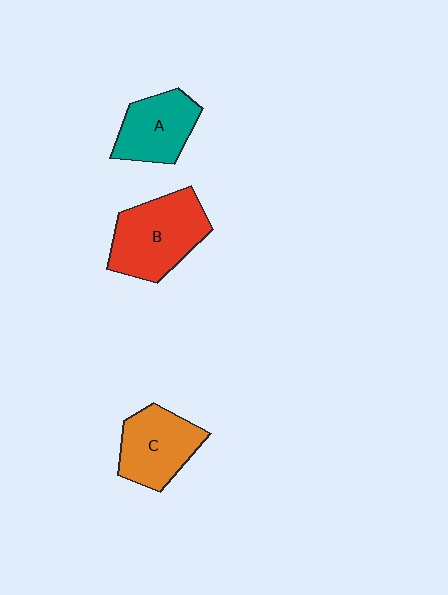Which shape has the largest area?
Shape B (red).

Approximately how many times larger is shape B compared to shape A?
Approximately 1.4 times.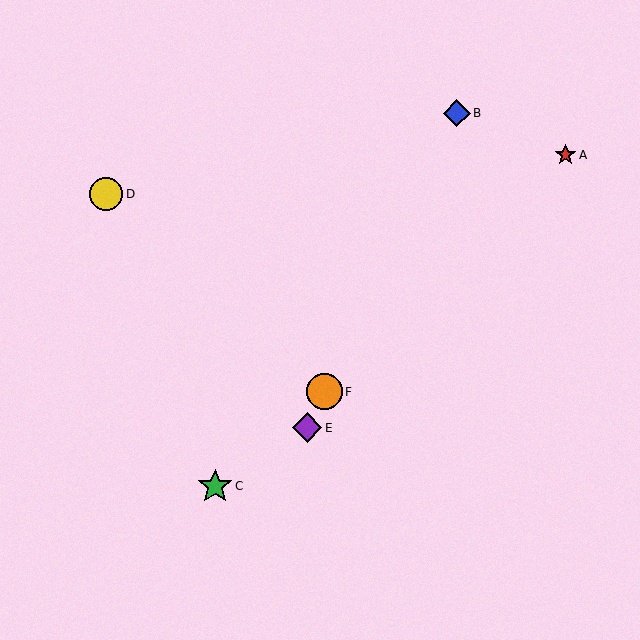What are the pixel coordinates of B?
Object B is at (457, 113).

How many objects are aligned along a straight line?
3 objects (B, E, F) are aligned along a straight line.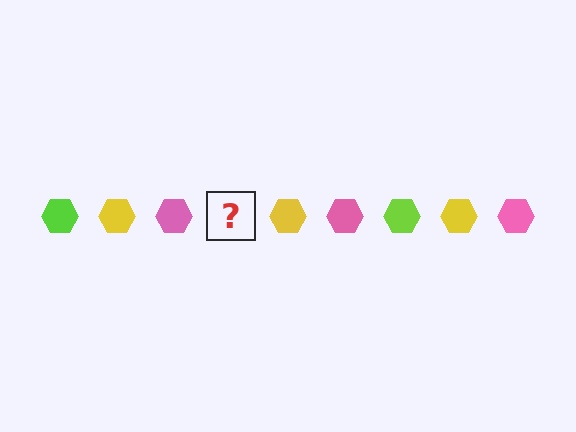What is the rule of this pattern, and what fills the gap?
The rule is that the pattern cycles through lime, yellow, pink hexagons. The gap should be filled with a lime hexagon.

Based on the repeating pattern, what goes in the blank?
The blank should be a lime hexagon.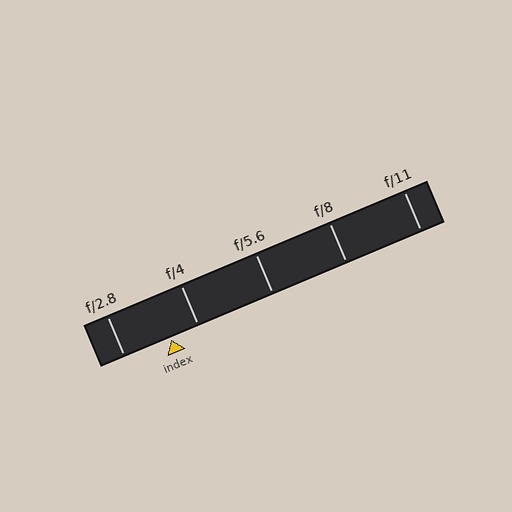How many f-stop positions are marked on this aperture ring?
There are 5 f-stop positions marked.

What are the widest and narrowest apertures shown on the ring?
The widest aperture shown is f/2.8 and the narrowest is f/11.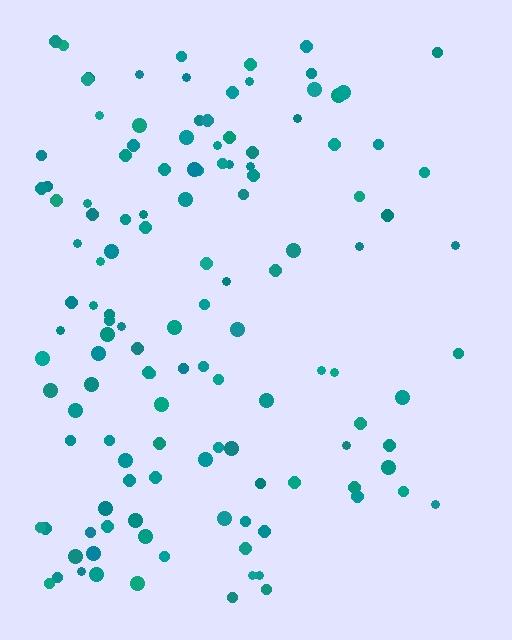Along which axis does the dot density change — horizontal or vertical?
Horizontal.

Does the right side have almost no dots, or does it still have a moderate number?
Still a moderate number, just noticeably fewer than the left.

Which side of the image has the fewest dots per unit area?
The right.